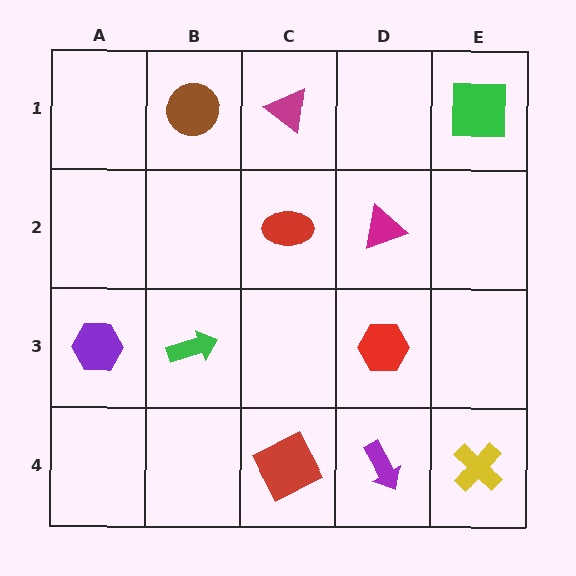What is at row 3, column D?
A red hexagon.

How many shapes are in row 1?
3 shapes.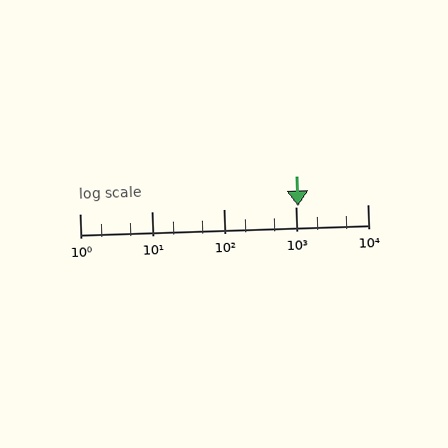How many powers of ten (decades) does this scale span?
The scale spans 4 decades, from 1 to 10000.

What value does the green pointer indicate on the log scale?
The pointer indicates approximately 1100.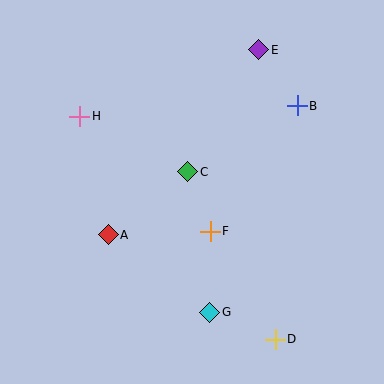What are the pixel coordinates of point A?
Point A is at (108, 235).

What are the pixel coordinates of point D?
Point D is at (275, 339).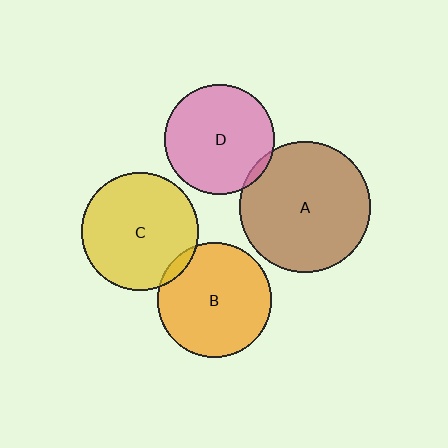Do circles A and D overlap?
Yes.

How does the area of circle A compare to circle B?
Approximately 1.3 times.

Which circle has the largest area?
Circle A (brown).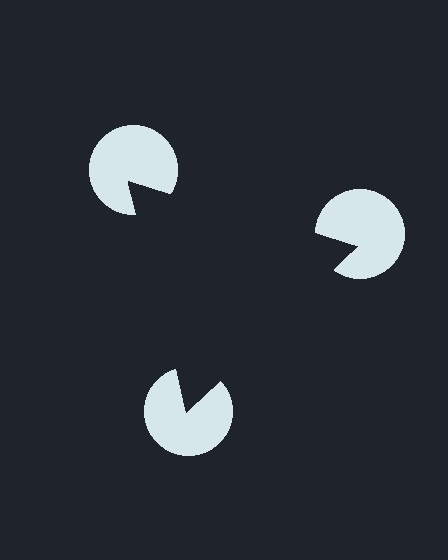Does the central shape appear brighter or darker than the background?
It typically appears slightly darker than the background, even though no actual brightness change is drawn.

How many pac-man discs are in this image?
There are 3 — one at each vertex of the illusory triangle.